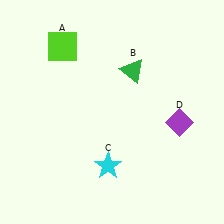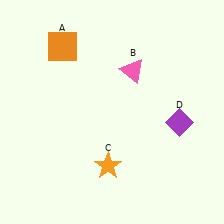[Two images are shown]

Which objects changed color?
A changed from lime to orange. B changed from green to pink. C changed from cyan to orange.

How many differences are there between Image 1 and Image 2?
There are 3 differences between the two images.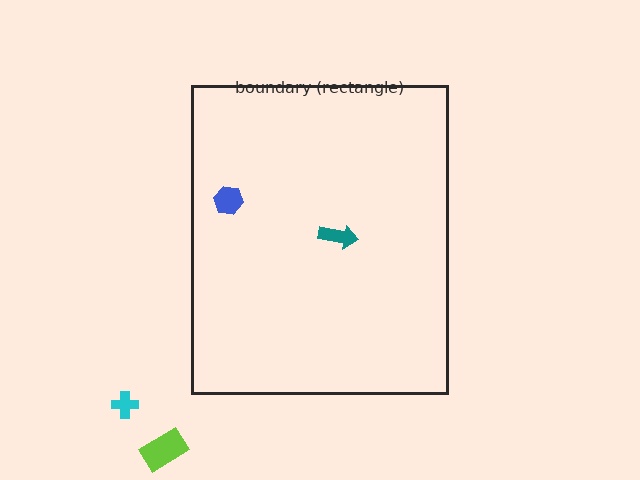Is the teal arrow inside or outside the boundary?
Inside.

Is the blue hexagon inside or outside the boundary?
Inside.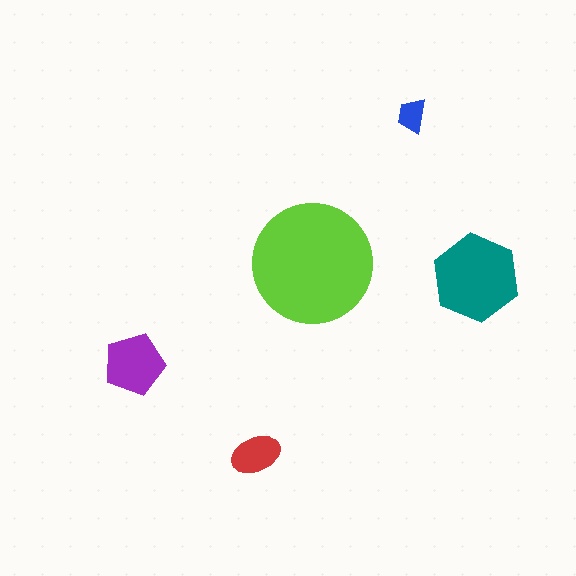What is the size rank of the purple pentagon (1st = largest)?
3rd.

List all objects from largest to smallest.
The lime circle, the teal hexagon, the purple pentagon, the red ellipse, the blue trapezoid.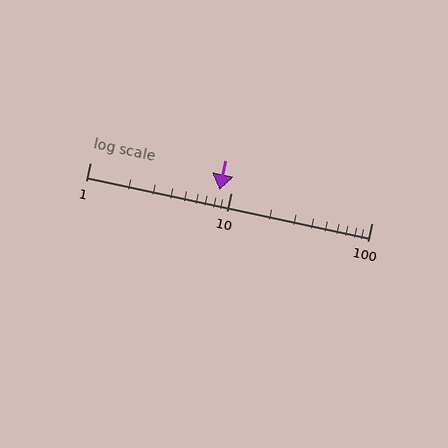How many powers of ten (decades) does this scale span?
The scale spans 2 decades, from 1 to 100.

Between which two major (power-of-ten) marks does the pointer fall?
The pointer is between 1 and 10.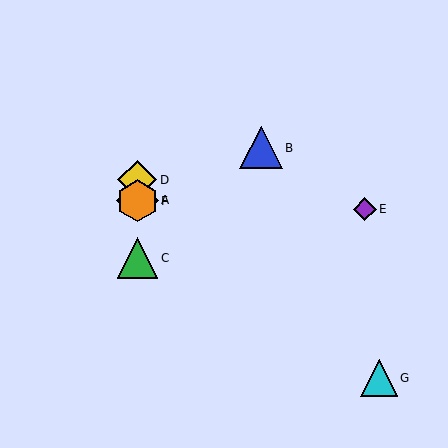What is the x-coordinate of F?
Object F is at x≈137.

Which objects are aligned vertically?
Objects A, C, D, F are aligned vertically.